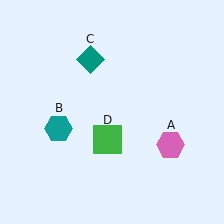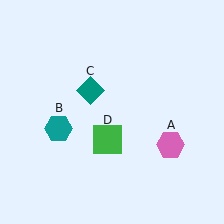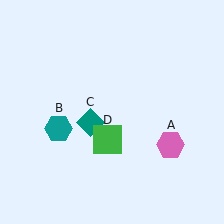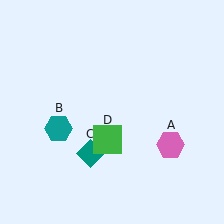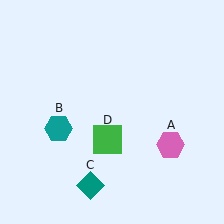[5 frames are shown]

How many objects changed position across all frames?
1 object changed position: teal diamond (object C).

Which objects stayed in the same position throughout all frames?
Pink hexagon (object A) and teal hexagon (object B) and green square (object D) remained stationary.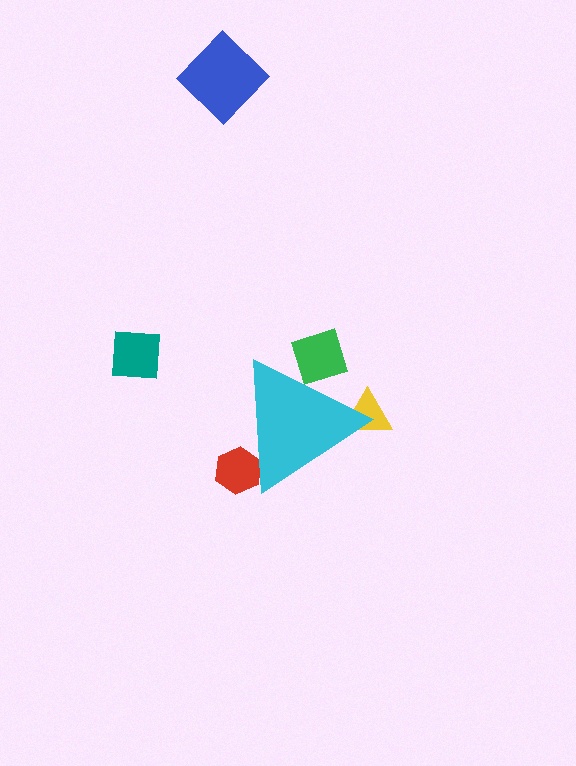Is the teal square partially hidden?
No, the teal square is fully visible.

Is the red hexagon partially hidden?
Yes, the red hexagon is partially hidden behind the cyan triangle.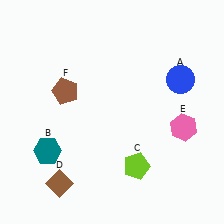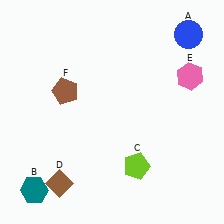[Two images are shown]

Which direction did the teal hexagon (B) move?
The teal hexagon (B) moved down.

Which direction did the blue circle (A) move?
The blue circle (A) moved up.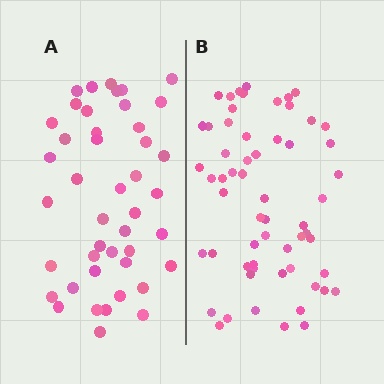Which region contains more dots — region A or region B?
Region B (the right region) has more dots.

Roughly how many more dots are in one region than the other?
Region B has approximately 15 more dots than region A.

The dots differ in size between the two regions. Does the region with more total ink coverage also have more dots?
No. Region A has more total ink coverage because its dots are larger, but region B actually contains more individual dots. Total area can be misleading — the number of items is what matters here.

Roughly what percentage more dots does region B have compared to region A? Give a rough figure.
About 35% more.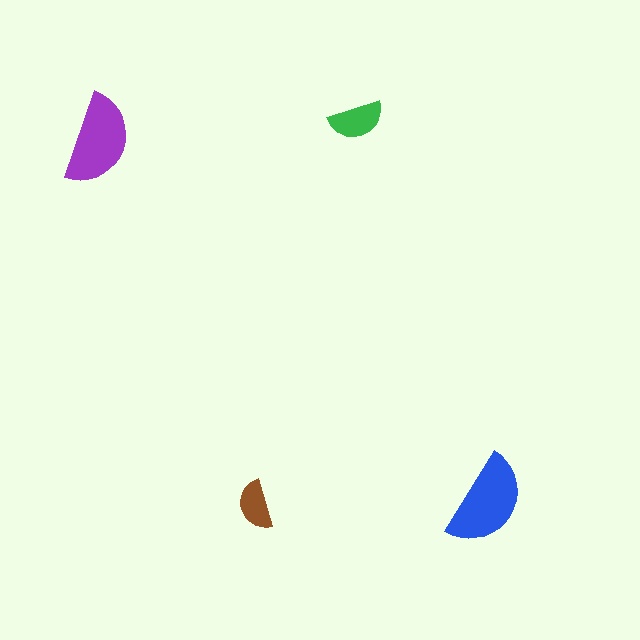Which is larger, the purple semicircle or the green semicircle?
The purple one.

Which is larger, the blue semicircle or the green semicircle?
The blue one.